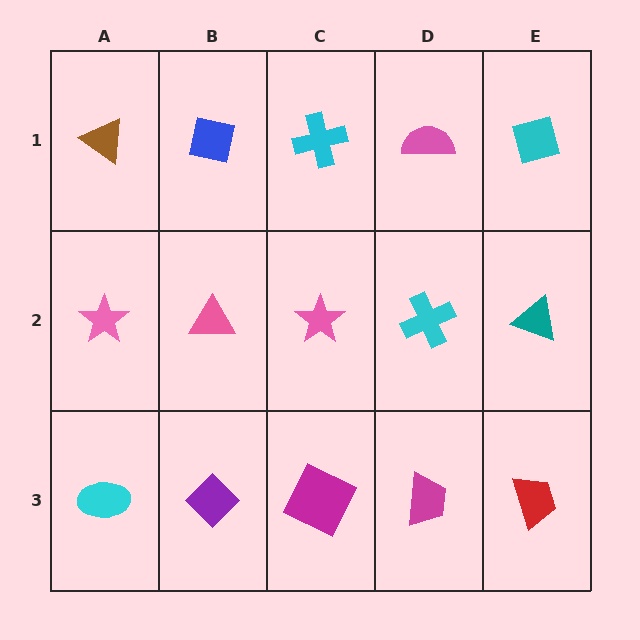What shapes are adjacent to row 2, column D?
A pink semicircle (row 1, column D), a magenta trapezoid (row 3, column D), a pink star (row 2, column C), a teal triangle (row 2, column E).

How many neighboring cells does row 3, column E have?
2.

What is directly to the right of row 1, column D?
A cyan diamond.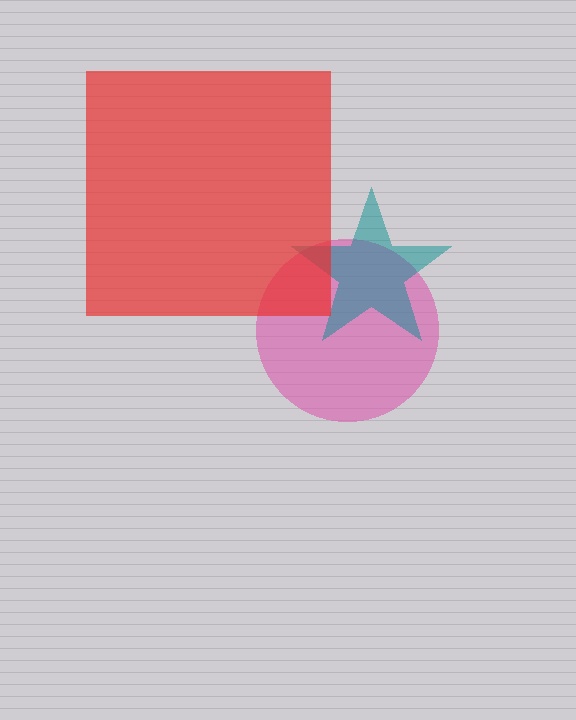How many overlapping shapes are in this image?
There are 3 overlapping shapes in the image.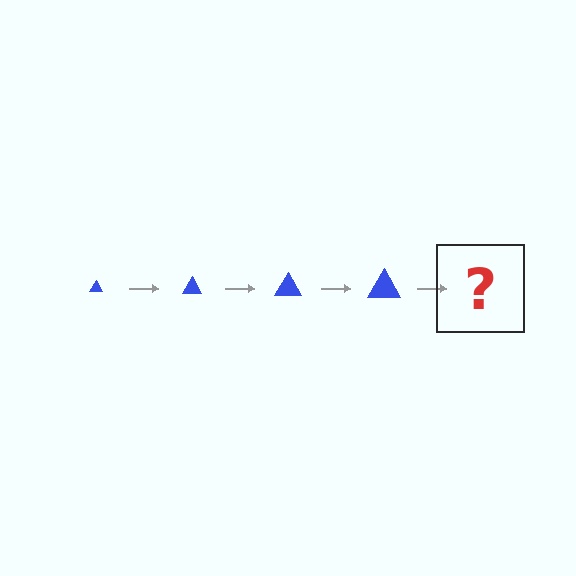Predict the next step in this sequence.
The next step is a blue triangle, larger than the previous one.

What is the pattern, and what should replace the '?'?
The pattern is that the triangle gets progressively larger each step. The '?' should be a blue triangle, larger than the previous one.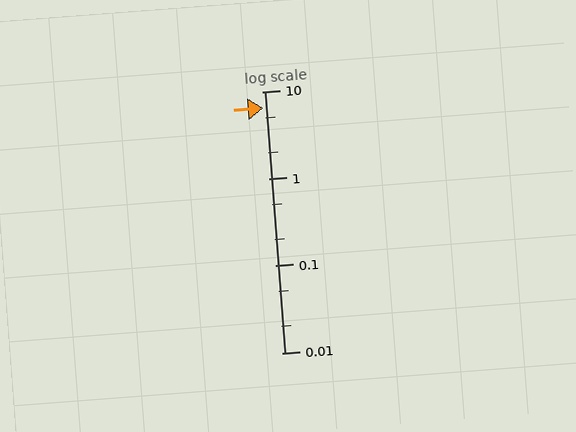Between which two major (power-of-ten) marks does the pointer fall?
The pointer is between 1 and 10.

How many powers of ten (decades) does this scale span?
The scale spans 3 decades, from 0.01 to 10.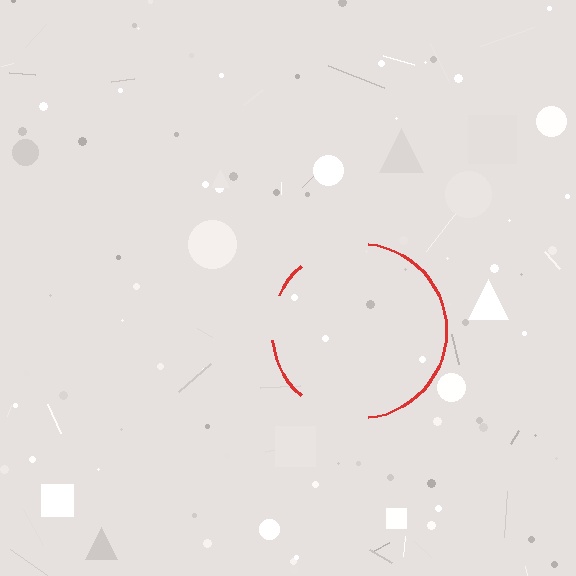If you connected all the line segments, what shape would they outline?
They would outline a circle.